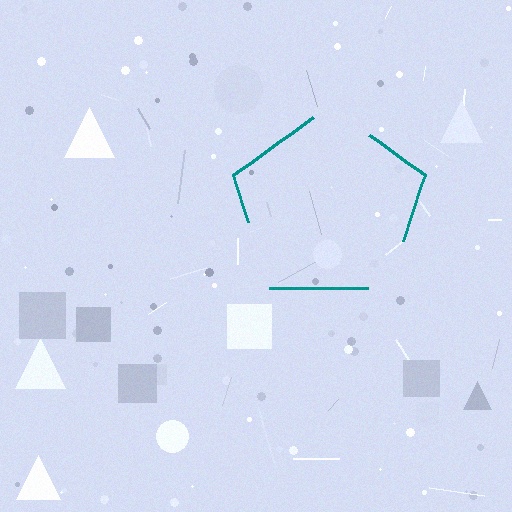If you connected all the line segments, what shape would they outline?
They would outline a pentagon.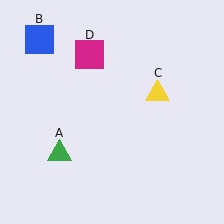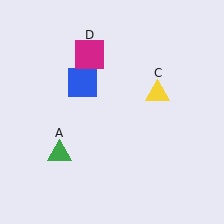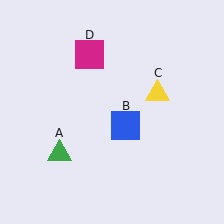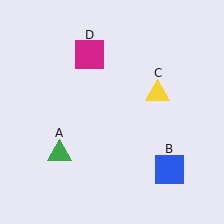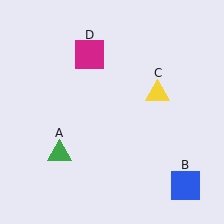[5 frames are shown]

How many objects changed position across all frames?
1 object changed position: blue square (object B).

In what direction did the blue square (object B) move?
The blue square (object B) moved down and to the right.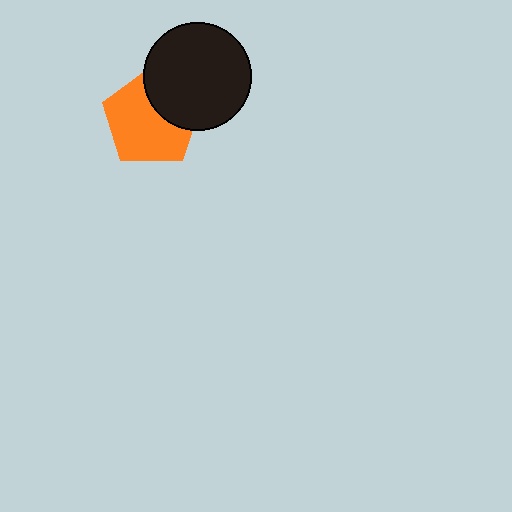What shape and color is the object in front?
The object in front is a black circle.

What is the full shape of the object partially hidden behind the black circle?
The partially hidden object is an orange pentagon.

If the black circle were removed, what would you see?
You would see the complete orange pentagon.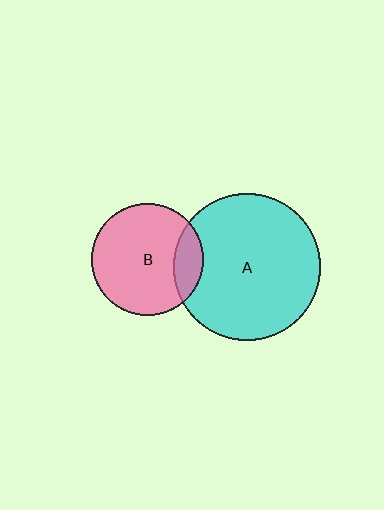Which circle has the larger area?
Circle A (cyan).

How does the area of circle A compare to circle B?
Approximately 1.7 times.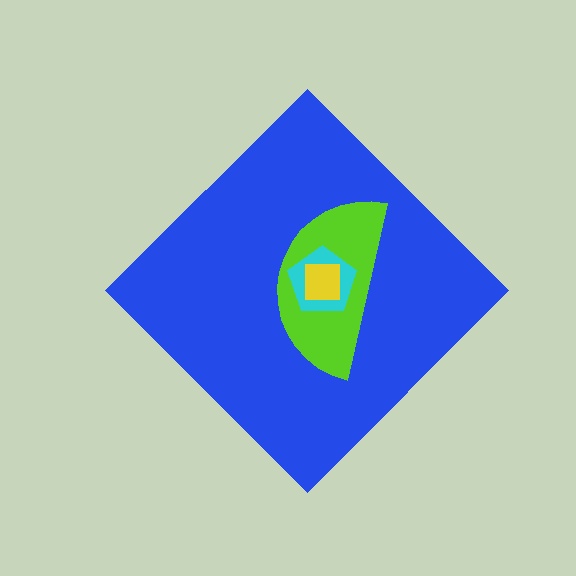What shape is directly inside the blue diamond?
The lime semicircle.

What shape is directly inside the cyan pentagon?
The yellow square.